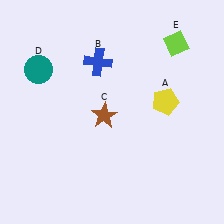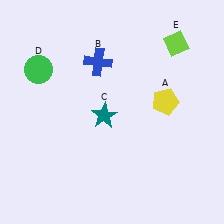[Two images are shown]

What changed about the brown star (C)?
In Image 1, C is brown. In Image 2, it changed to teal.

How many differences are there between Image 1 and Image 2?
There are 2 differences between the two images.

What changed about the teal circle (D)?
In Image 1, D is teal. In Image 2, it changed to green.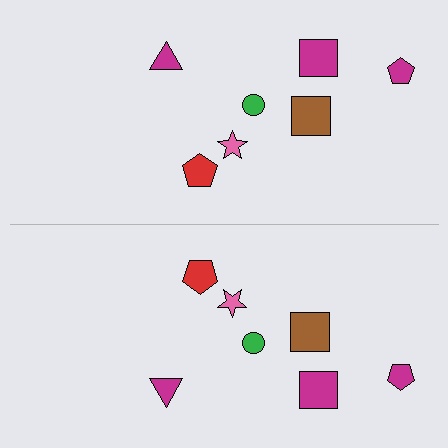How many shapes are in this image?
There are 14 shapes in this image.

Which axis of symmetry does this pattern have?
The pattern has a horizontal axis of symmetry running through the center of the image.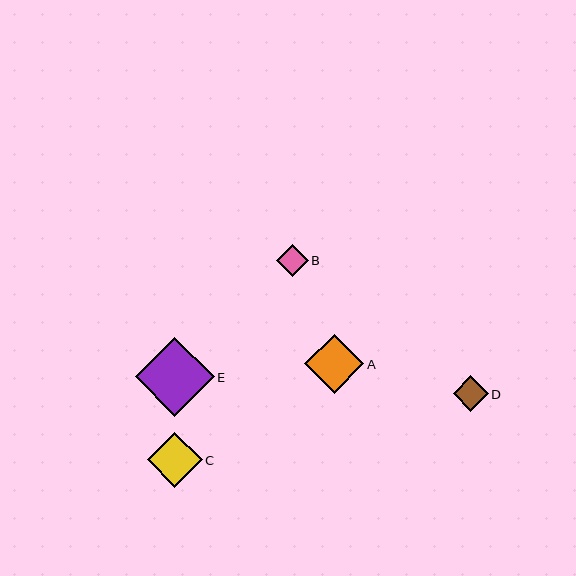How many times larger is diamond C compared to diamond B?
Diamond C is approximately 1.7 times the size of diamond B.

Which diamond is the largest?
Diamond E is the largest with a size of approximately 79 pixels.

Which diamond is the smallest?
Diamond B is the smallest with a size of approximately 32 pixels.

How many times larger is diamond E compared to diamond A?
Diamond E is approximately 1.3 times the size of diamond A.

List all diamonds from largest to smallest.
From largest to smallest: E, A, C, D, B.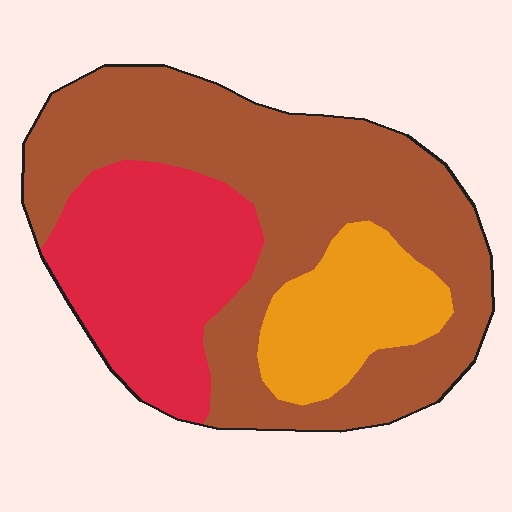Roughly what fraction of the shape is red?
Red covers 28% of the shape.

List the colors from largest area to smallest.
From largest to smallest: brown, red, orange.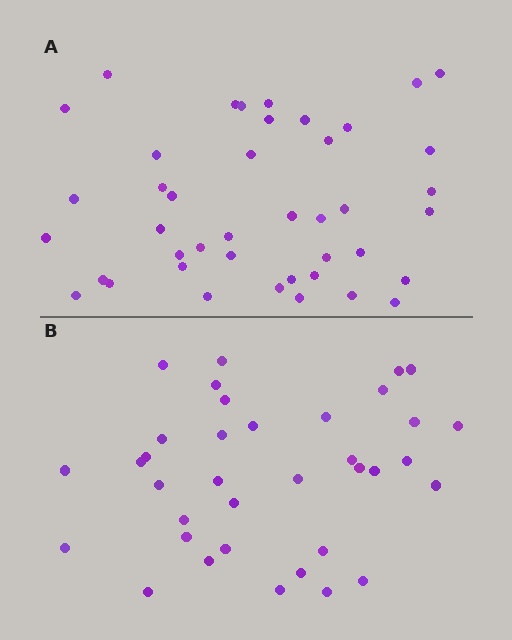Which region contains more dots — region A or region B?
Region A (the top region) has more dots.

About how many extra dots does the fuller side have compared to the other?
Region A has about 6 more dots than region B.